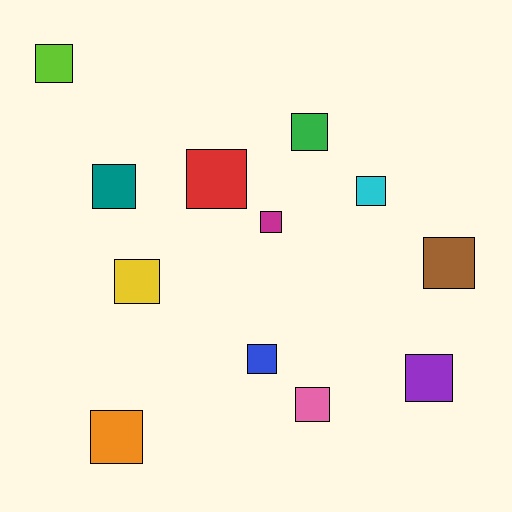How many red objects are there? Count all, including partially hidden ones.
There is 1 red object.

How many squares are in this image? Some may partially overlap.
There are 12 squares.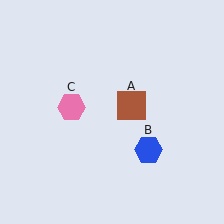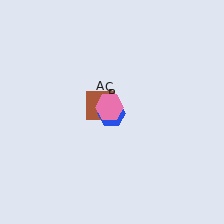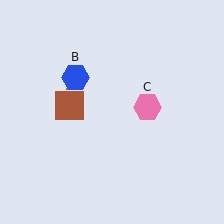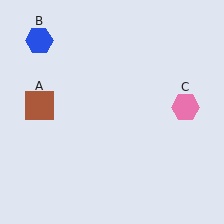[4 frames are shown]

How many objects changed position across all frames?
3 objects changed position: brown square (object A), blue hexagon (object B), pink hexagon (object C).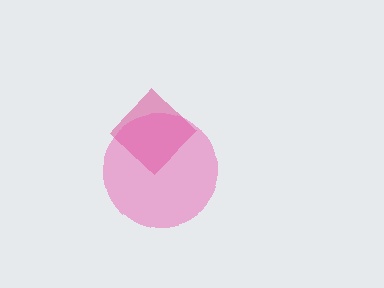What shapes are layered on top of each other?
The layered shapes are: a magenta diamond, a pink circle.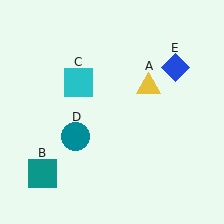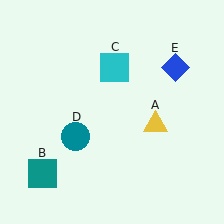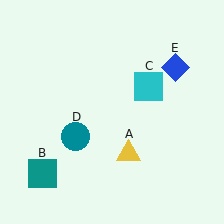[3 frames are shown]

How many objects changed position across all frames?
2 objects changed position: yellow triangle (object A), cyan square (object C).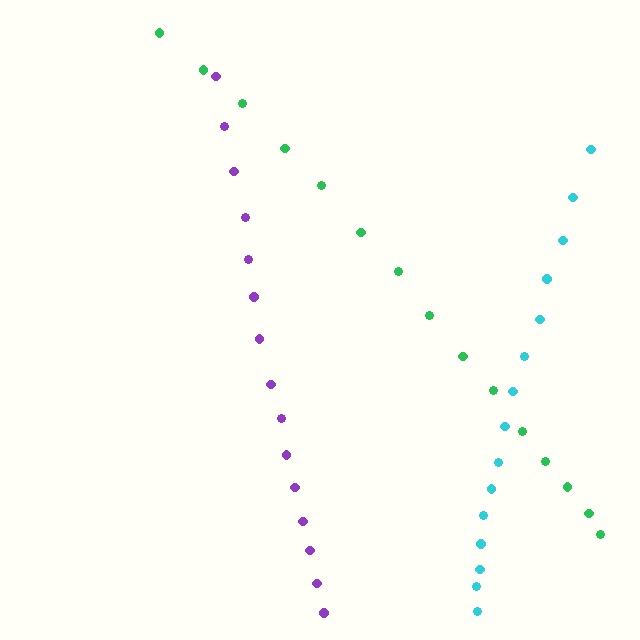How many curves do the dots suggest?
There are 3 distinct paths.